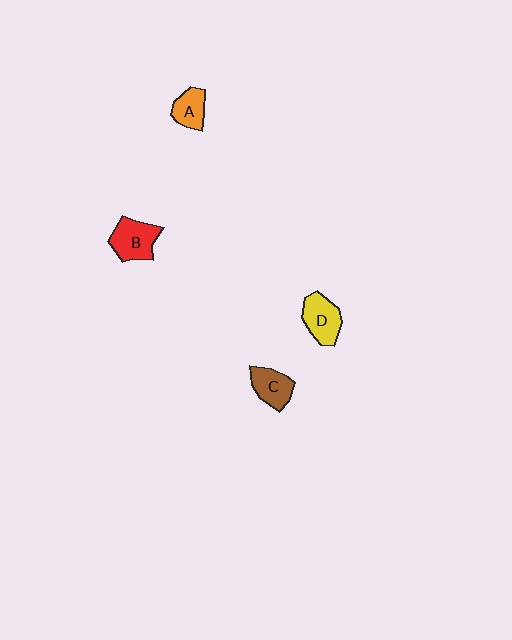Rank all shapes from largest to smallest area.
From largest to smallest: B (red), D (yellow), C (brown), A (orange).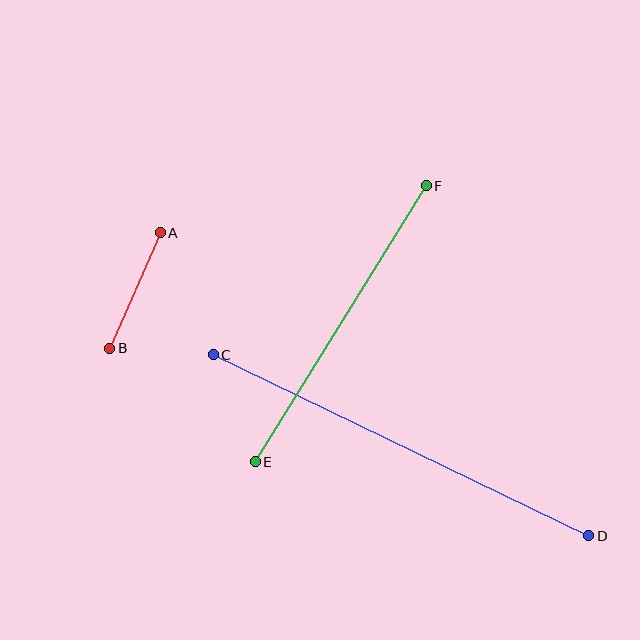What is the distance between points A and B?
The distance is approximately 126 pixels.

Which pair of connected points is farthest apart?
Points C and D are farthest apart.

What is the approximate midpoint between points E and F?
The midpoint is at approximately (341, 324) pixels.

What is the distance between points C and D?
The distance is approximately 417 pixels.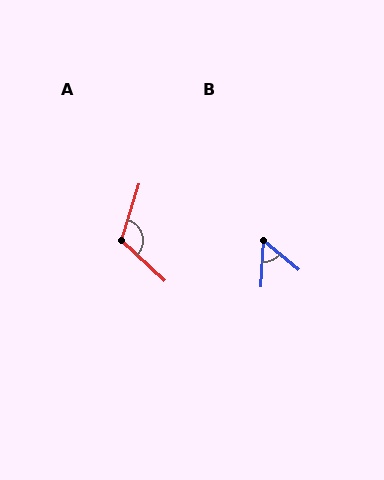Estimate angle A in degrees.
Approximately 116 degrees.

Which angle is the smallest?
B, at approximately 53 degrees.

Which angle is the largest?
A, at approximately 116 degrees.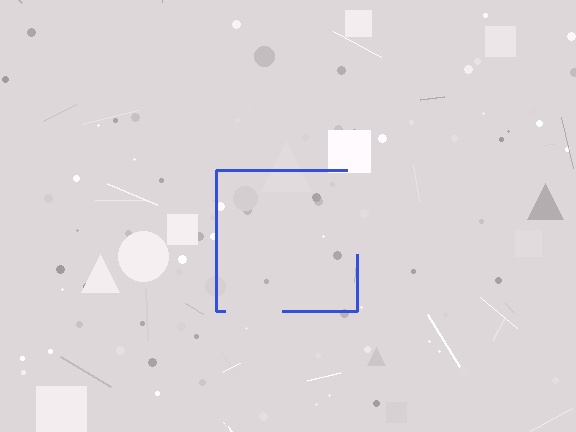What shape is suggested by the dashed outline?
The dashed outline suggests a square.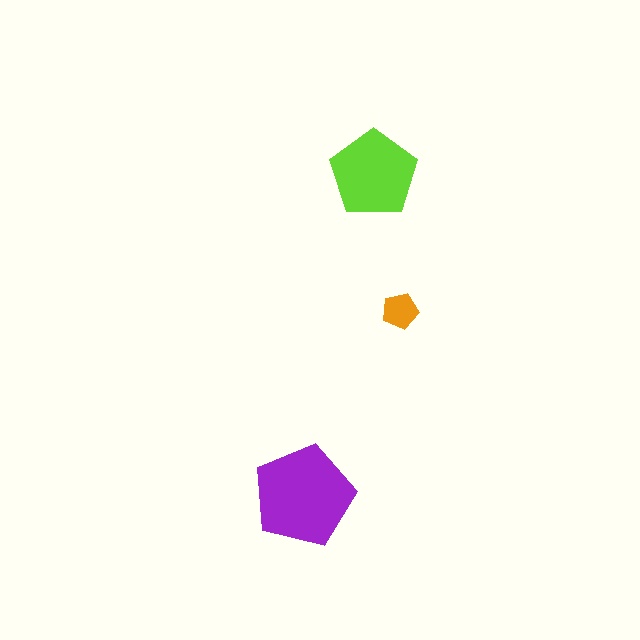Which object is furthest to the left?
The purple pentagon is leftmost.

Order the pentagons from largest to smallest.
the purple one, the lime one, the orange one.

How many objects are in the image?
There are 3 objects in the image.